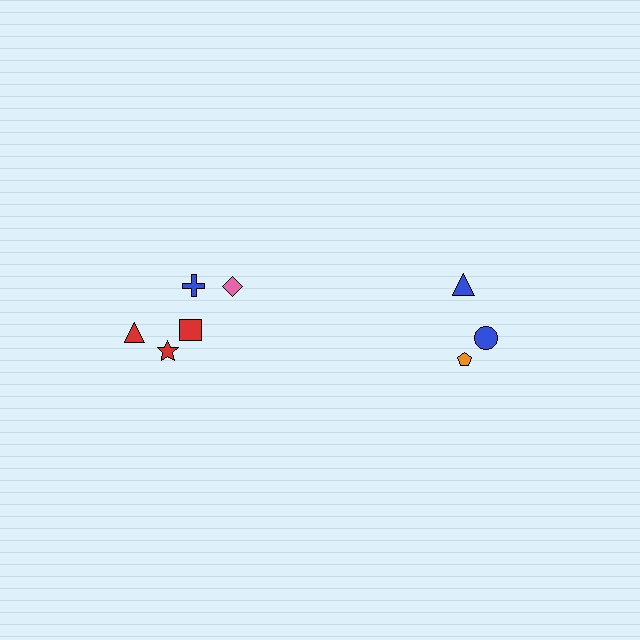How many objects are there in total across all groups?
There are 8 objects.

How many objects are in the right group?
There are 3 objects.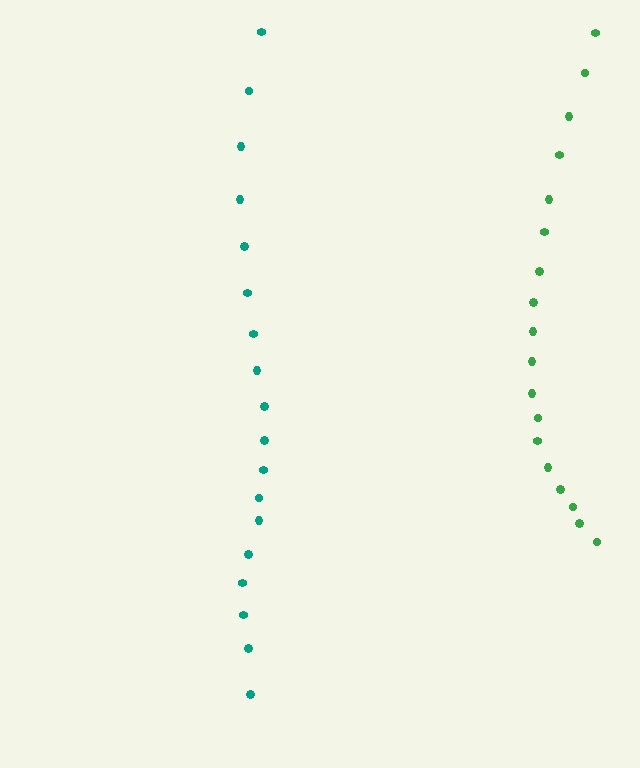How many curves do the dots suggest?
There are 2 distinct paths.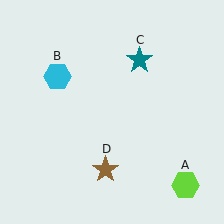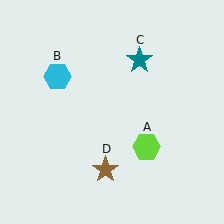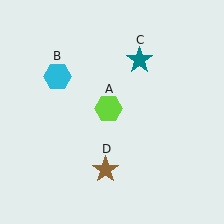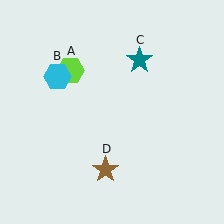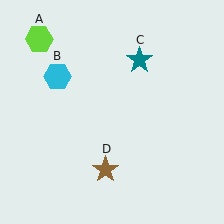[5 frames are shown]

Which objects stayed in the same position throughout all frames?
Cyan hexagon (object B) and teal star (object C) and brown star (object D) remained stationary.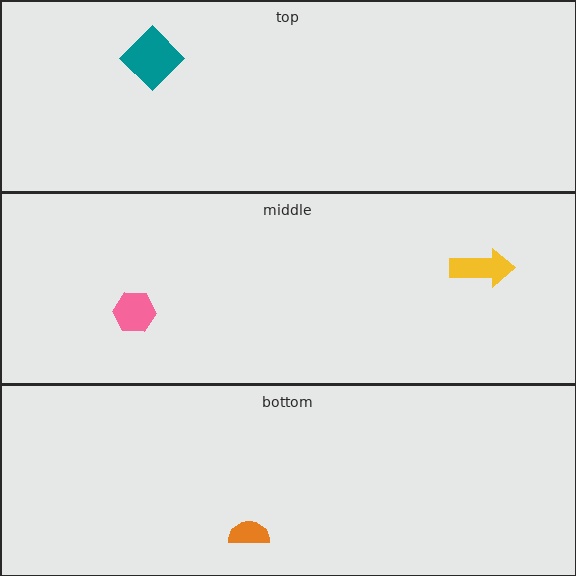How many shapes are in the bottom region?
1.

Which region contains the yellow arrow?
The middle region.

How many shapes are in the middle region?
2.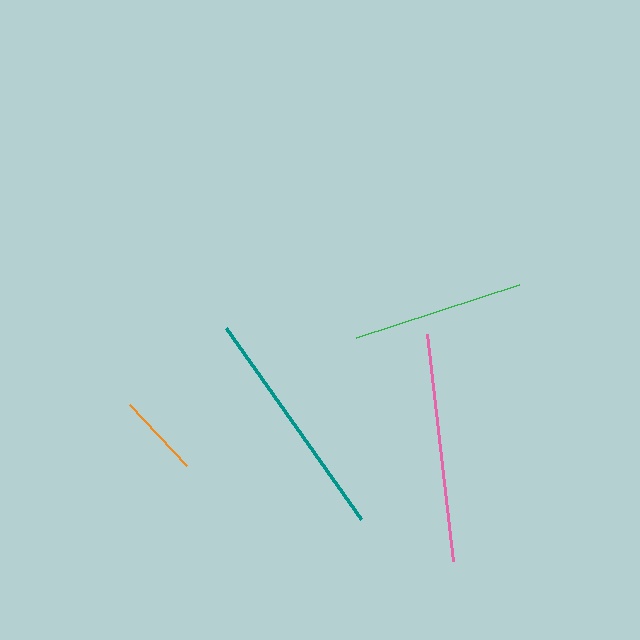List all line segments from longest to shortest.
From longest to shortest: teal, pink, green, orange.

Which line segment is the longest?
The teal line is the longest at approximately 234 pixels.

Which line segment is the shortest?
The orange line is the shortest at approximately 84 pixels.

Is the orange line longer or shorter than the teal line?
The teal line is longer than the orange line.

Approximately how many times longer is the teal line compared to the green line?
The teal line is approximately 1.4 times the length of the green line.